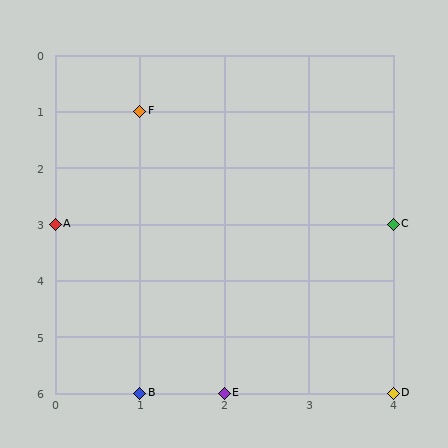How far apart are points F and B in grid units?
Points F and B are 5 rows apart.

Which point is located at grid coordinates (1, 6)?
Point B is at (1, 6).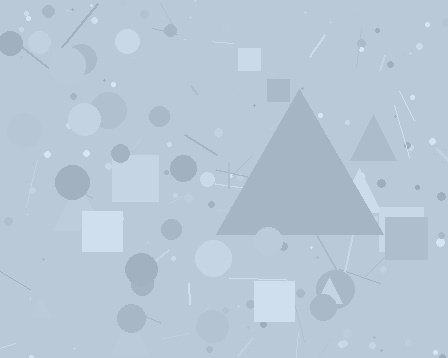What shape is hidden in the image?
A triangle is hidden in the image.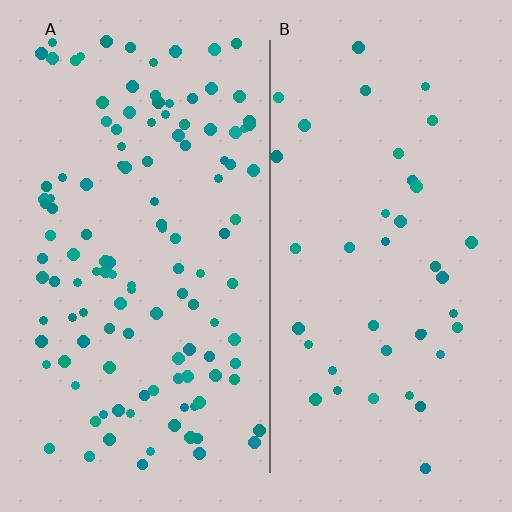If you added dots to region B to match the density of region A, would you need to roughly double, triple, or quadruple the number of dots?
Approximately triple.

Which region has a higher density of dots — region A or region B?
A (the left).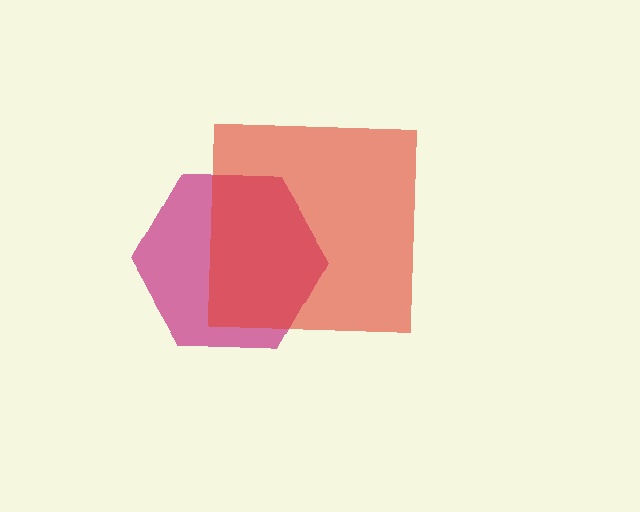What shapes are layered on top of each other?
The layered shapes are: a magenta hexagon, a red square.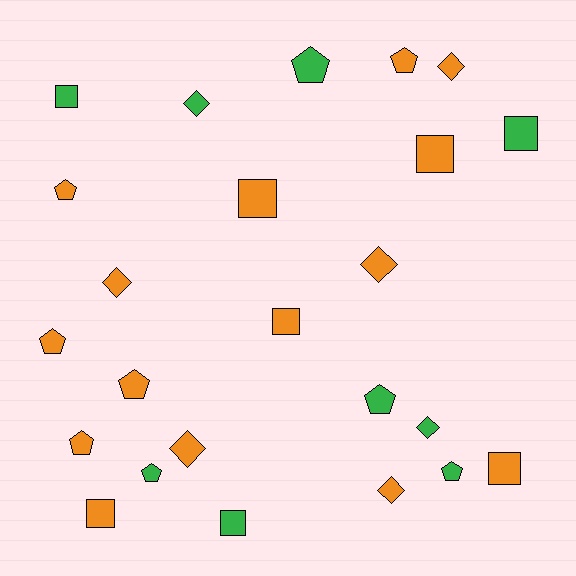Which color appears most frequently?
Orange, with 15 objects.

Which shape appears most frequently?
Pentagon, with 9 objects.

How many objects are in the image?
There are 24 objects.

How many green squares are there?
There are 3 green squares.